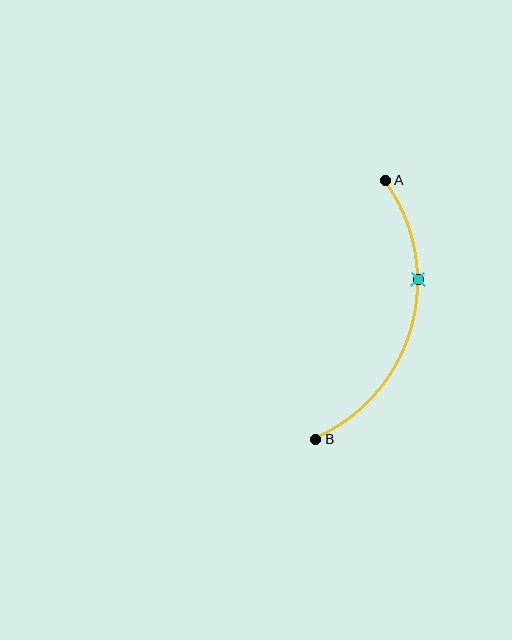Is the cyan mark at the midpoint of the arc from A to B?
No. The cyan mark lies on the arc but is closer to endpoint A. The arc midpoint would be at the point on the curve equidistant along the arc from both A and B.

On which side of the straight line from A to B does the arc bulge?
The arc bulges to the right of the straight line connecting A and B.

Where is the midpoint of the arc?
The arc midpoint is the point on the curve farthest from the straight line joining A and B. It sits to the right of that line.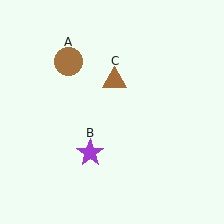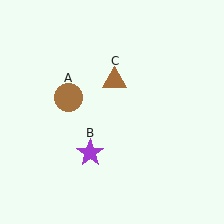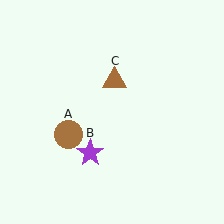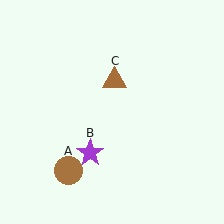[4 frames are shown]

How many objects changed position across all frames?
1 object changed position: brown circle (object A).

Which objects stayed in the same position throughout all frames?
Purple star (object B) and brown triangle (object C) remained stationary.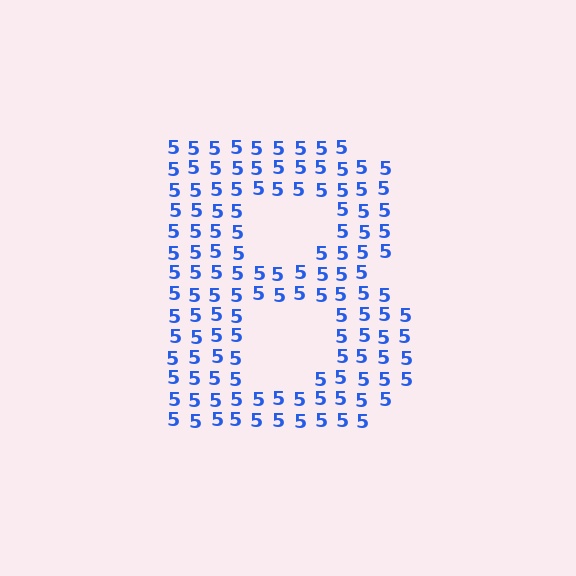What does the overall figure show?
The overall figure shows the letter B.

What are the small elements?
The small elements are digit 5's.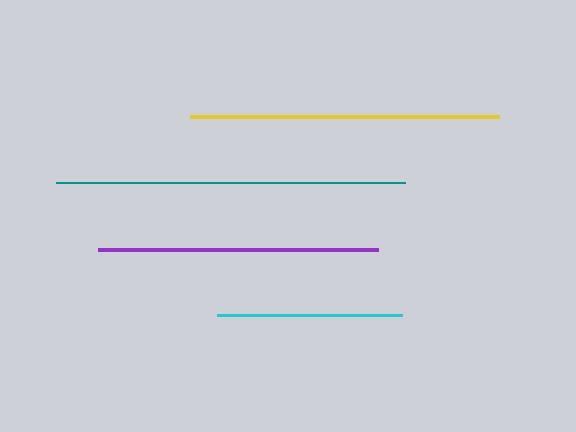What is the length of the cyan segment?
The cyan segment is approximately 185 pixels long.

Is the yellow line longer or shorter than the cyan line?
The yellow line is longer than the cyan line.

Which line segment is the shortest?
The cyan line is the shortest at approximately 185 pixels.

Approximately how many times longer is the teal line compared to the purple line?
The teal line is approximately 1.2 times the length of the purple line.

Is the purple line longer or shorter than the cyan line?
The purple line is longer than the cyan line.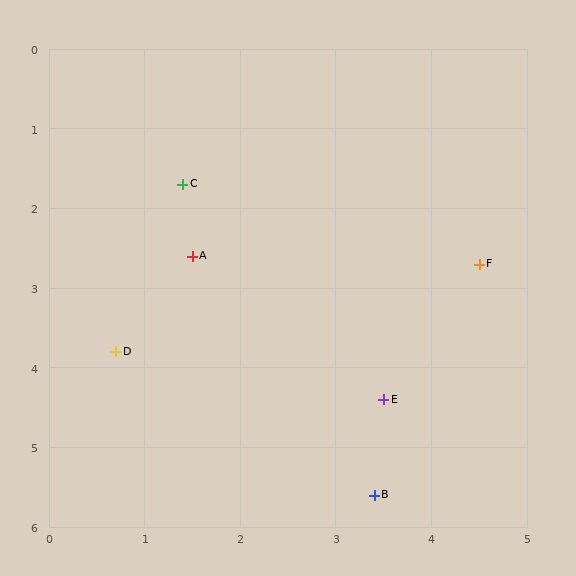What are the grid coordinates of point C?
Point C is at approximately (1.4, 1.7).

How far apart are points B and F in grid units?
Points B and F are about 3.1 grid units apart.